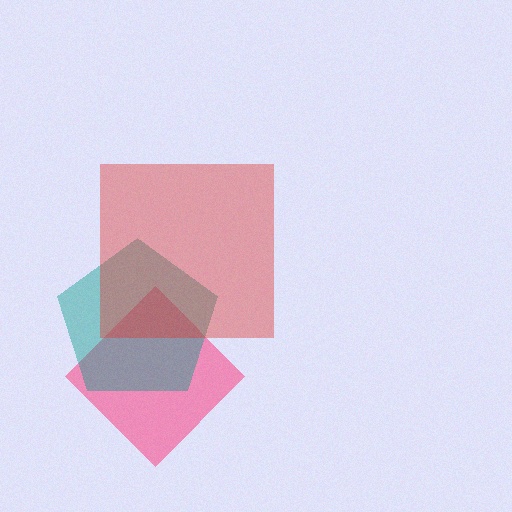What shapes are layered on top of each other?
The layered shapes are: a pink diamond, a teal pentagon, a red square.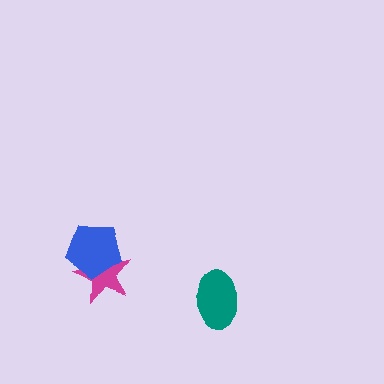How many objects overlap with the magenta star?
1 object overlaps with the magenta star.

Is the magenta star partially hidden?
Yes, it is partially covered by another shape.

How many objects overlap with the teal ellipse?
0 objects overlap with the teal ellipse.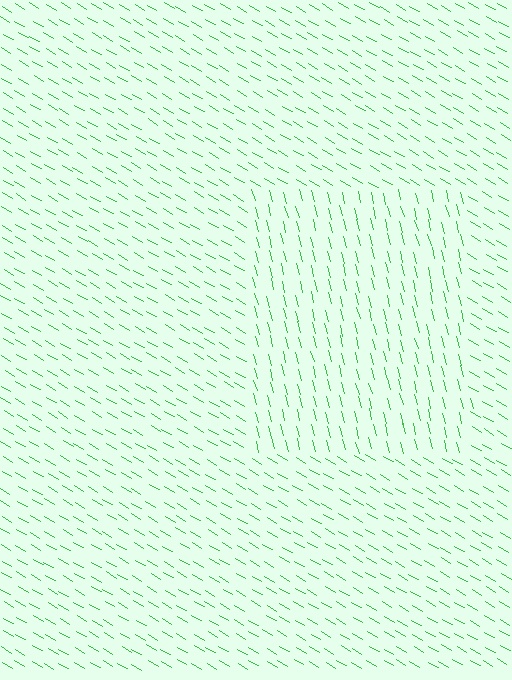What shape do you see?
I see a rectangle.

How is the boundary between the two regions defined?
The boundary is defined purely by a change in line orientation (approximately 45 degrees difference). All lines are the same color and thickness.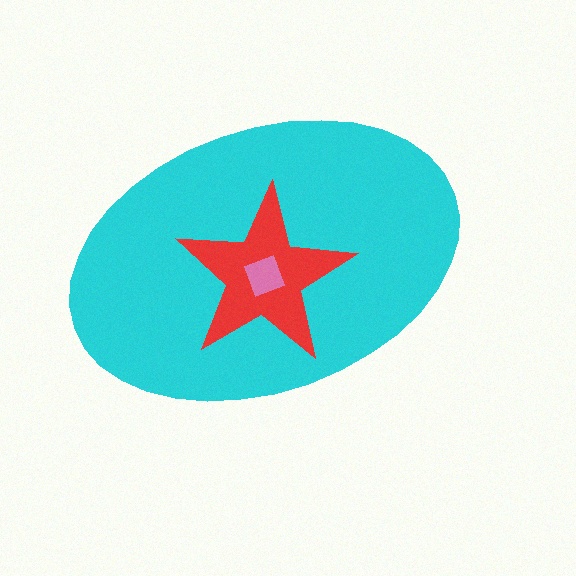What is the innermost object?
The pink square.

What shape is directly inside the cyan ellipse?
The red star.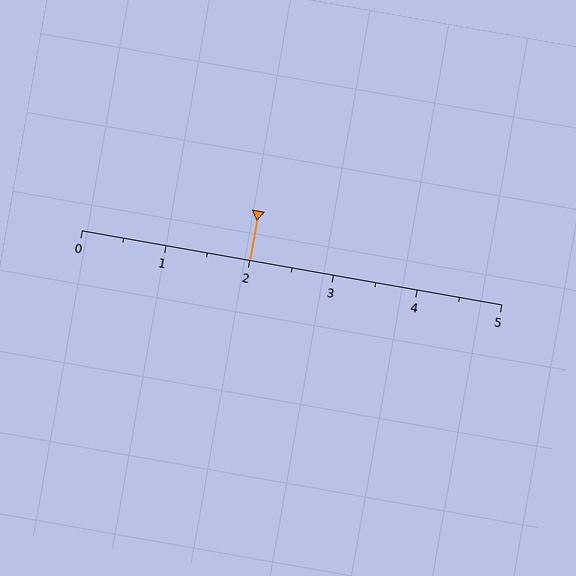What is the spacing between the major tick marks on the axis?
The major ticks are spaced 1 apart.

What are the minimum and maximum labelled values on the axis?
The axis runs from 0 to 5.